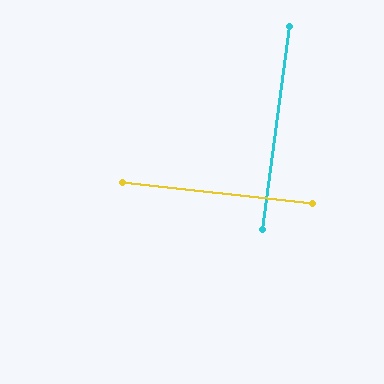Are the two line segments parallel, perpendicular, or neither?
Perpendicular — they meet at approximately 89°.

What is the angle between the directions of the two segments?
Approximately 89 degrees.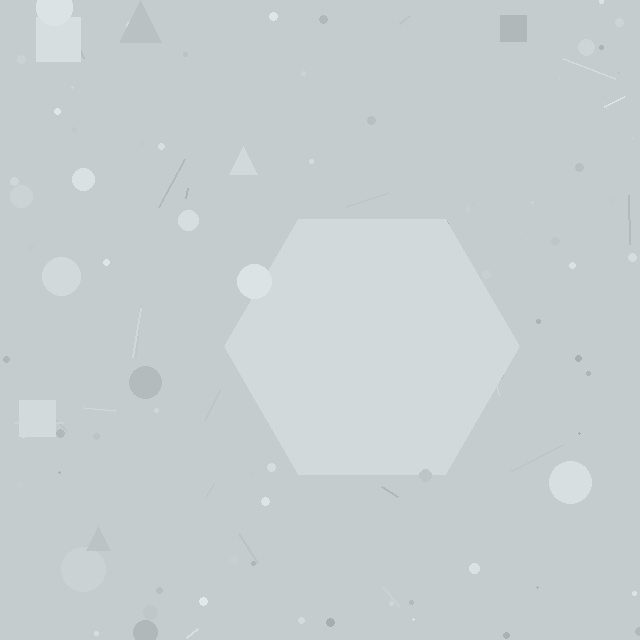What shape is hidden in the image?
A hexagon is hidden in the image.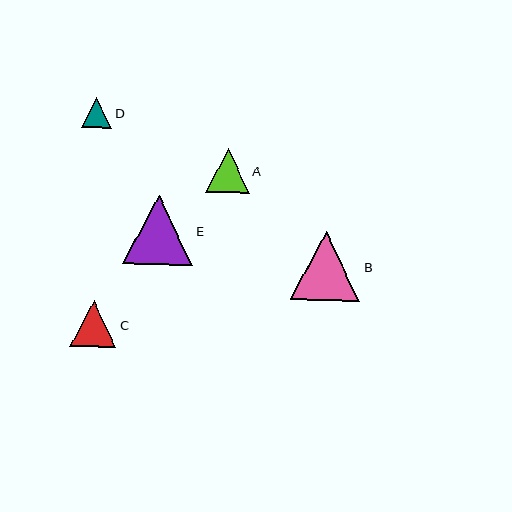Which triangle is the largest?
Triangle E is the largest with a size of approximately 70 pixels.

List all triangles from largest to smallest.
From largest to smallest: E, B, C, A, D.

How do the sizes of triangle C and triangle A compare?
Triangle C and triangle A are approximately the same size.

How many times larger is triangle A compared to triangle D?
Triangle A is approximately 1.5 times the size of triangle D.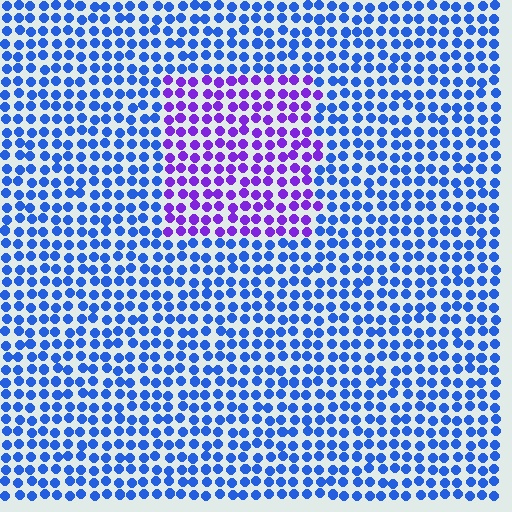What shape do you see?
I see a rectangle.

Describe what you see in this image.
The image is filled with small blue elements in a uniform arrangement. A rectangle-shaped region is visible where the elements are tinted to a slightly different hue, forming a subtle color boundary.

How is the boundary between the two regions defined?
The boundary is defined purely by a slight shift in hue (about 50 degrees). Spacing, size, and orientation are identical on both sides.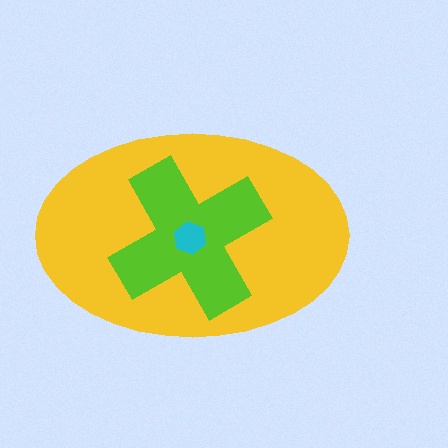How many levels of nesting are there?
3.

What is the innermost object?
The cyan hexagon.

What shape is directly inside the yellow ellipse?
The lime cross.